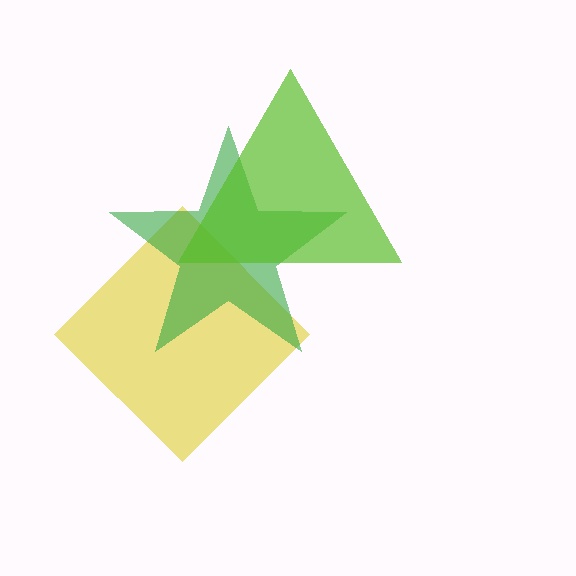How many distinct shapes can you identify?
There are 3 distinct shapes: a yellow diamond, a green star, a lime triangle.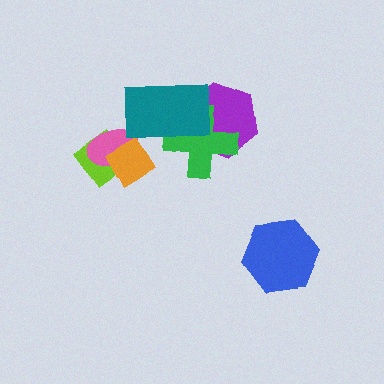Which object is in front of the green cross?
The teal rectangle is in front of the green cross.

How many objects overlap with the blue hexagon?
0 objects overlap with the blue hexagon.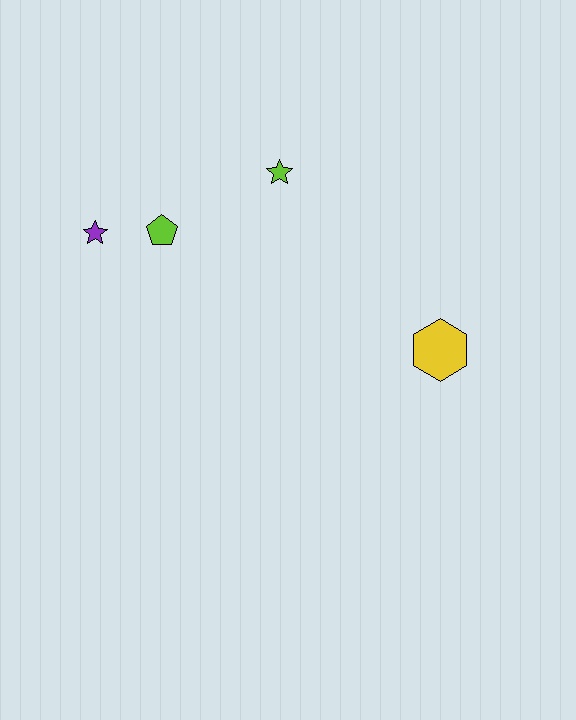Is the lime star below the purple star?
No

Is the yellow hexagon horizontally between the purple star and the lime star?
No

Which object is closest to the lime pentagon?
The purple star is closest to the lime pentagon.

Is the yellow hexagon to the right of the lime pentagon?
Yes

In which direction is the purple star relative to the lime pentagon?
The purple star is to the left of the lime pentagon.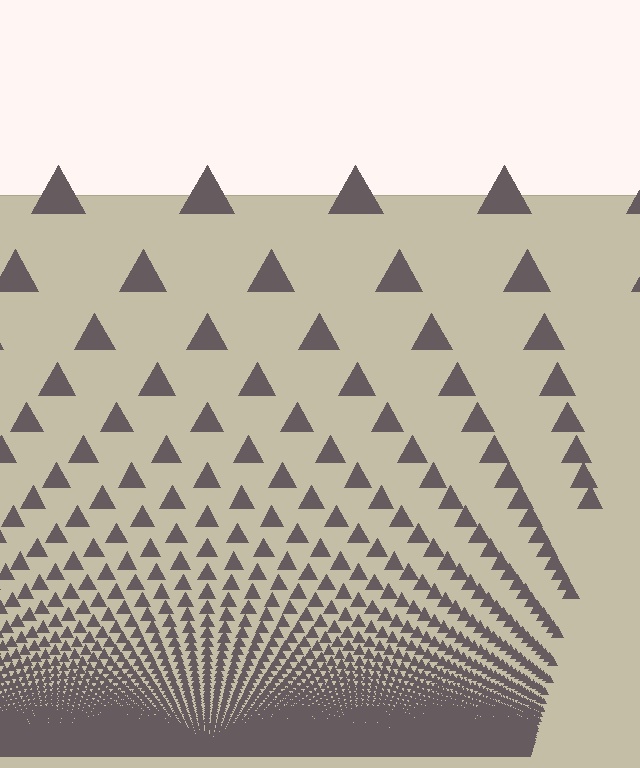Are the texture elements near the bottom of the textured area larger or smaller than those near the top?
Smaller. The gradient is inverted — elements near the bottom are smaller and denser.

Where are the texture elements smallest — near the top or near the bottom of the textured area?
Near the bottom.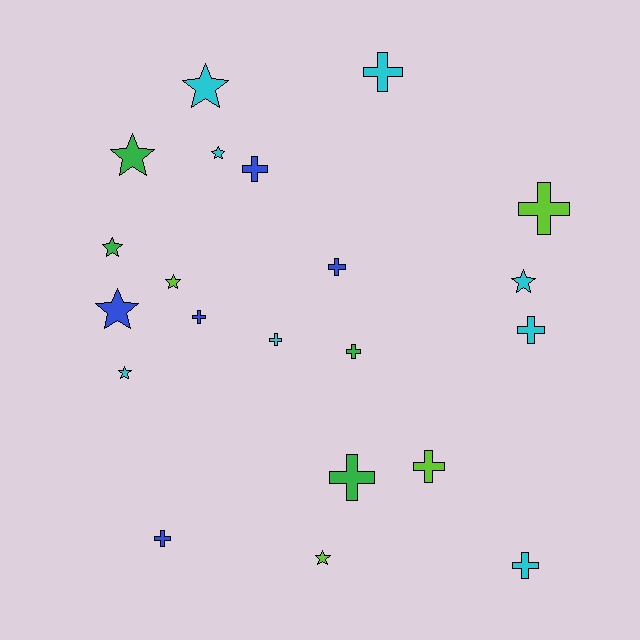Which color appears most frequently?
Cyan, with 8 objects.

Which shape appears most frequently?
Cross, with 12 objects.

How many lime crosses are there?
There are 2 lime crosses.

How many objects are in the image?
There are 21 objects.